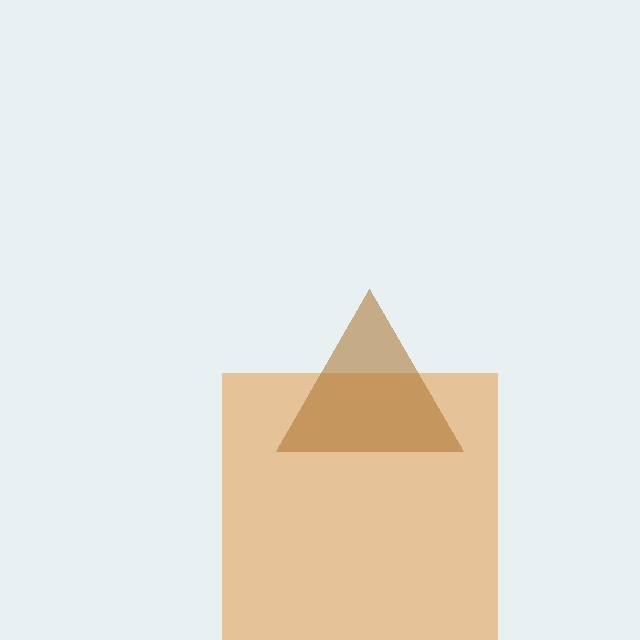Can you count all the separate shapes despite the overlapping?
Yes, there are 2 separate shapes.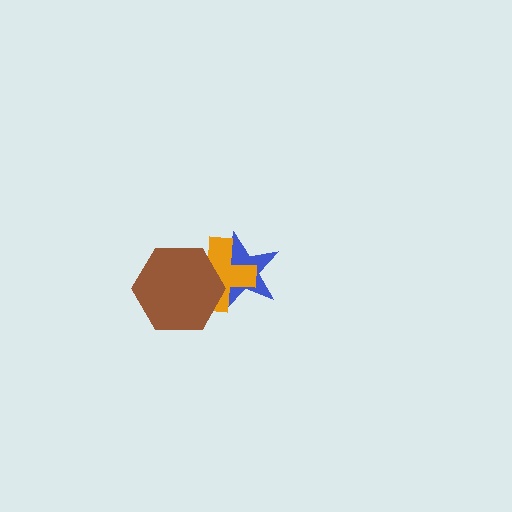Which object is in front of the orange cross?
The brown hexagon is in front of the orange cross.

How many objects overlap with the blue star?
2 objects overlap with the blue star.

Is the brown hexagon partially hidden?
No, no other shape covers it.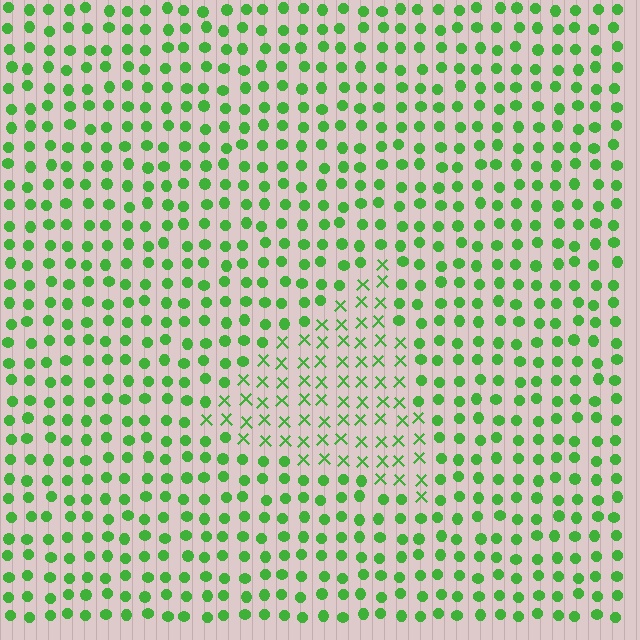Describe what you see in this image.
The image is filled with small green elements arranged in a uniform grid. A triangle-shaped region contains X marks, while the surrounding area contains circles. The boundary is defined purely by the change in element shape.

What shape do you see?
I see a triangle.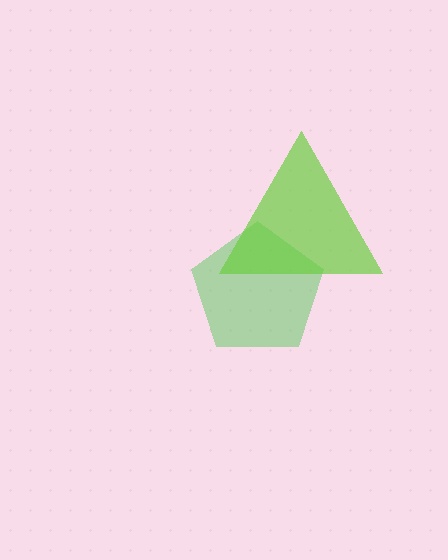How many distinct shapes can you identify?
There are 2 distinct shapes: a green pentagon, a lime triangle.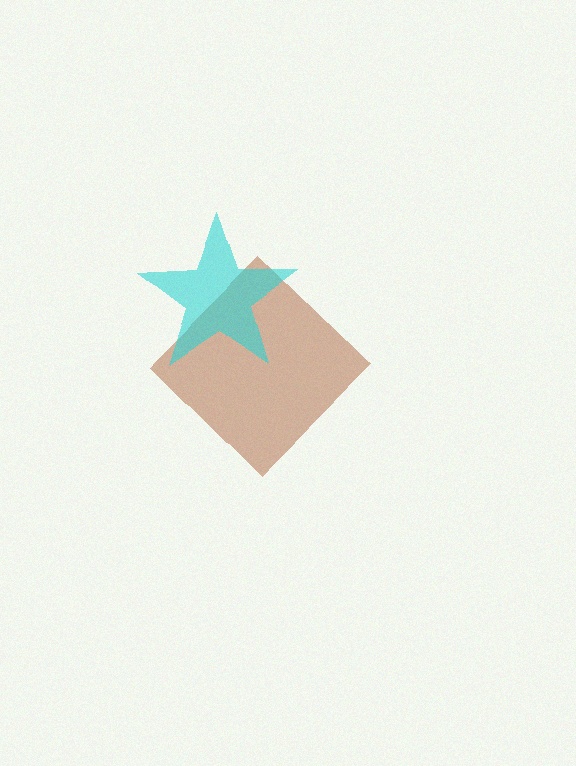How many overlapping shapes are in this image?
There are 2 overlapping shapes in the image.